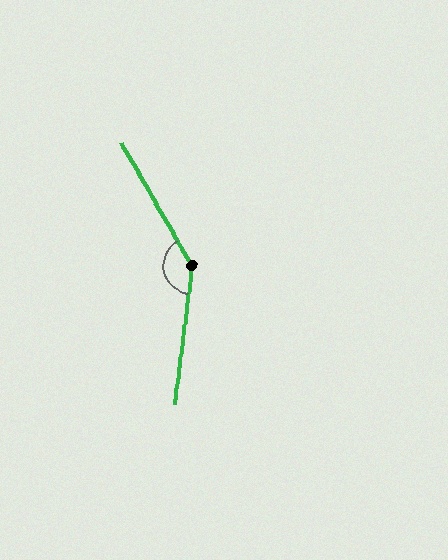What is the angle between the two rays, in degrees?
Approximately 143 degrees.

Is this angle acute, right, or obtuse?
It is obtuse.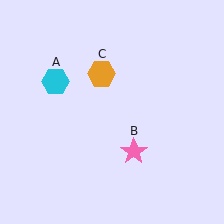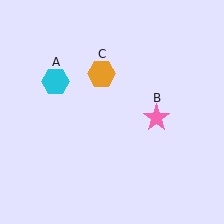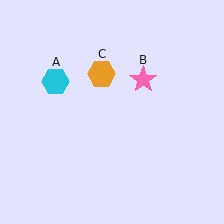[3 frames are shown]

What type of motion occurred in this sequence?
The pink star (object B) rotated counterclockwise around the center of the scene.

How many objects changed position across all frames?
1 object changed position: pink star (object B).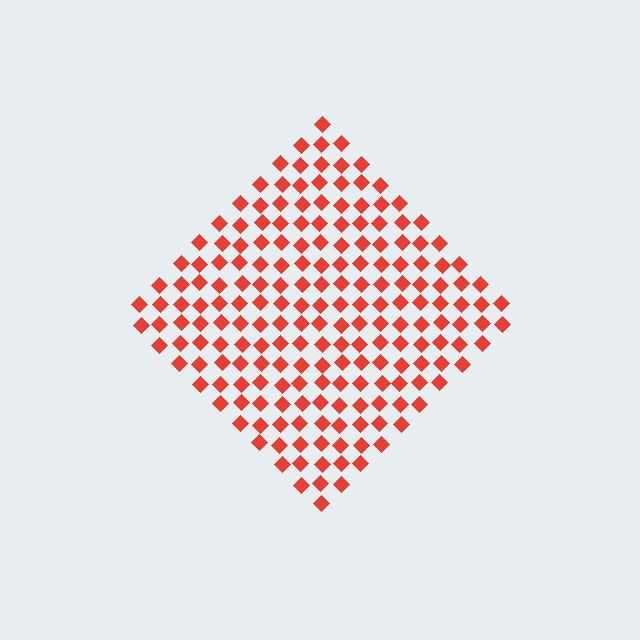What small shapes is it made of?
It is made of small diamonds.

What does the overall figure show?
The overall figure shows a diamond.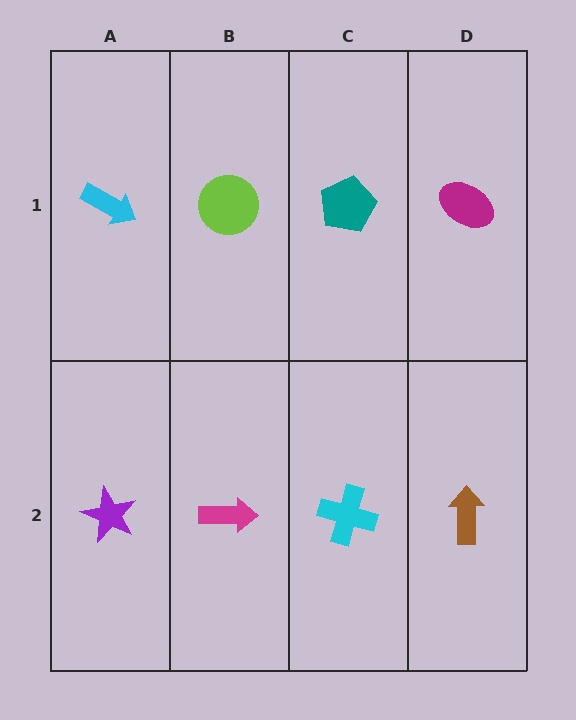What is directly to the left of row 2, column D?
A cyan cross.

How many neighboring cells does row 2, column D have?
2.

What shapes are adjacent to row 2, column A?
A cyan arrow (row 1, column A), a magenta arrow (row 2, column B).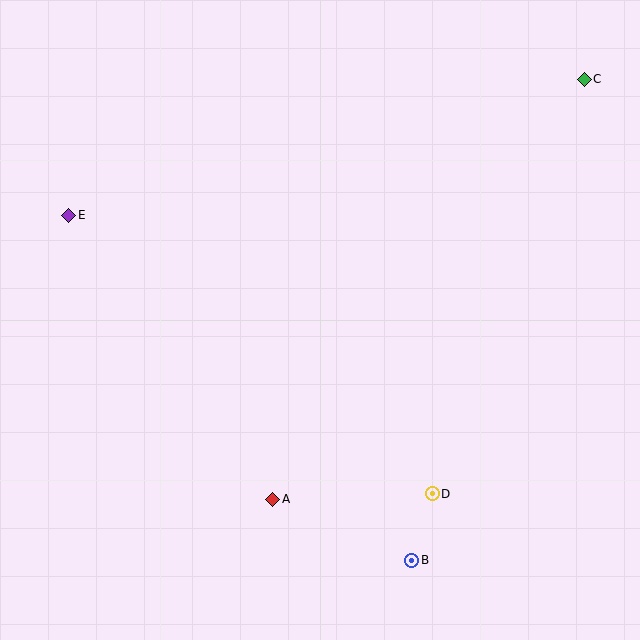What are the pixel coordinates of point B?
Point B is at (412, 560).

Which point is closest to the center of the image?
Point A at (273, 499) is closest to the center.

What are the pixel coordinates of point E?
Point E is at (69, 215).